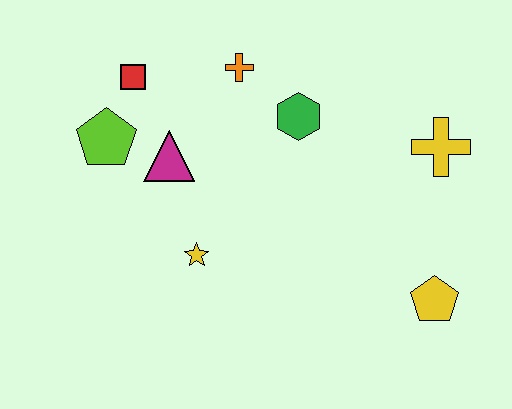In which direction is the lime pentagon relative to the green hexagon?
The lime pentagon is to the left of the green hexagon.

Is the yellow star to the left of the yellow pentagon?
Yes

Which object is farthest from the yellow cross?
The lime pentagon is farthest from the yellow cross.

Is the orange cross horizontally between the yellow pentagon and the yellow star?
Yes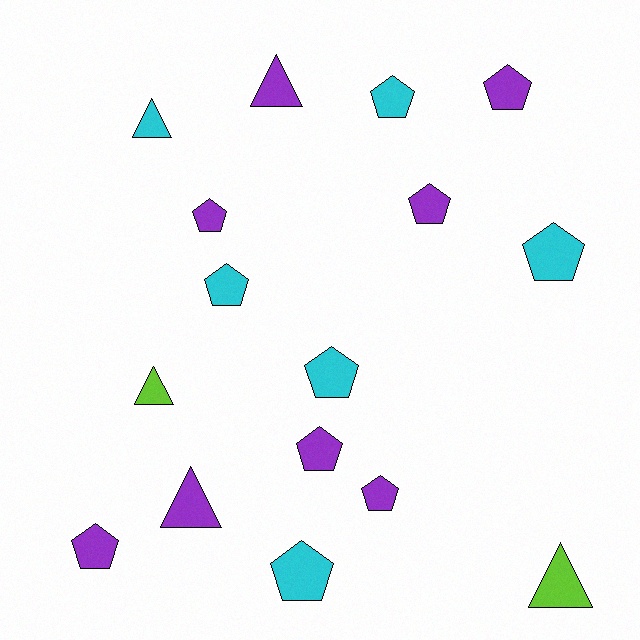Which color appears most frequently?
Purple, with 8 objects.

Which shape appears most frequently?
Pentagon, with 11 objects.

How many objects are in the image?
There are 16 objects.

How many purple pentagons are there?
There are 6 purple pentagons.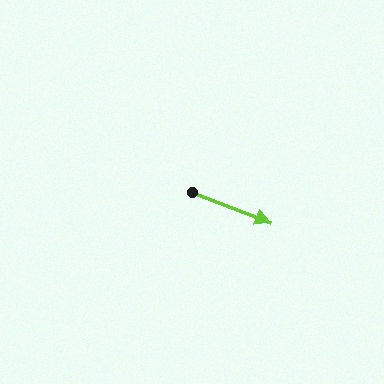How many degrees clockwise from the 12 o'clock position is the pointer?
Approximately 111 degrees.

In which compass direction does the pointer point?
East.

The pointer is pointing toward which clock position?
Roughly 4 o'clock.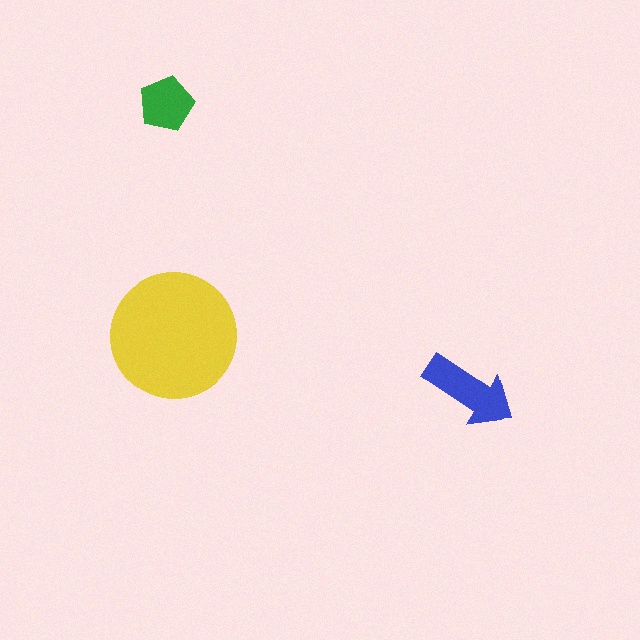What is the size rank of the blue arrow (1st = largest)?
2nd.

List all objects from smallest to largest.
The green pentagon, the blue arrow, the yellow circle.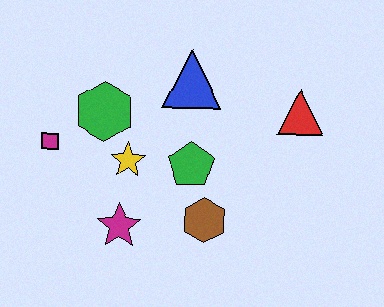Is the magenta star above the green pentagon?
No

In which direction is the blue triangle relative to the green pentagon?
The blue triangle is above the green pentagon.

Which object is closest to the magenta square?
The green hexagon is closest to the magenta square.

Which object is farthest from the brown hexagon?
The magenta square is farthest from the brown hexagon.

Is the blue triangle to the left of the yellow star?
No